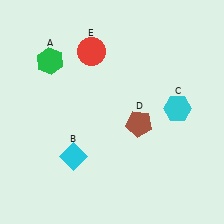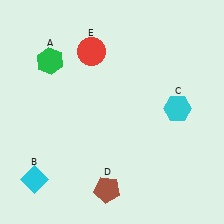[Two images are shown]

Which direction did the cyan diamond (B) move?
The cyan diamond (B) moved left.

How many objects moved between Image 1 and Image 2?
2 objects moved between the two images.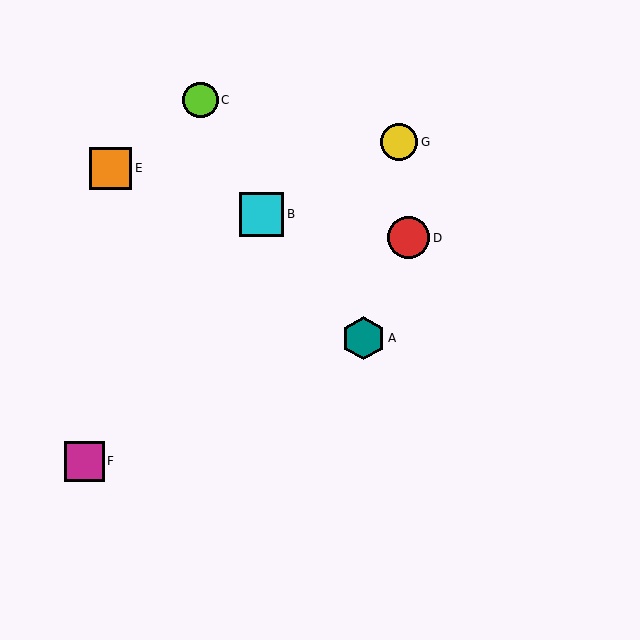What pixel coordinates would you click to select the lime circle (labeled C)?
Click at (201, 100) to select the lime circle C.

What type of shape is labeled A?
Shape A is a teal hexagon.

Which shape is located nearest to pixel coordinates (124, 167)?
The orange square (labeled E) at (111, 168) is nearest to that location.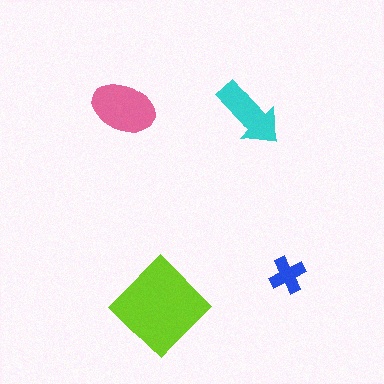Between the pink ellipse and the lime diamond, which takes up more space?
The lime diamond.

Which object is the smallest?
The blue cross.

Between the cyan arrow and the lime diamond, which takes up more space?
The lime diamond.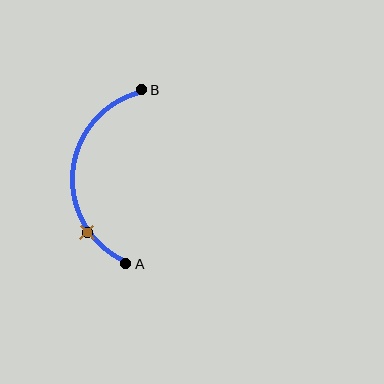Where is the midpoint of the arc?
The arc midpoint is the point on the curve farthest from the straight line joining A and B. It sits to the left of that line.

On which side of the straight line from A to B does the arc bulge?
The arc bulges to the left of the straight line connecting A and B.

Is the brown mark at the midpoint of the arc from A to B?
No. The brown mark lies on the arc but is closer to endpoint A. The arc midpoint would be at the point on the curve equidistant along the arc from both A and B.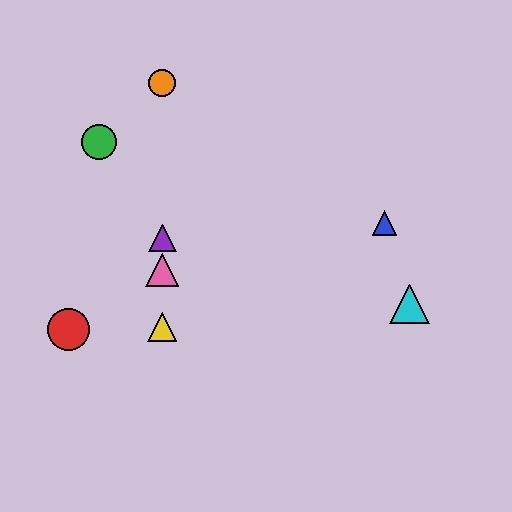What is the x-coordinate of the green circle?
The green circle is at x≈99.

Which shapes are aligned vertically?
The yellow triangle, the purple triangle, the orange circle, the pink triangle are aligned vertically.